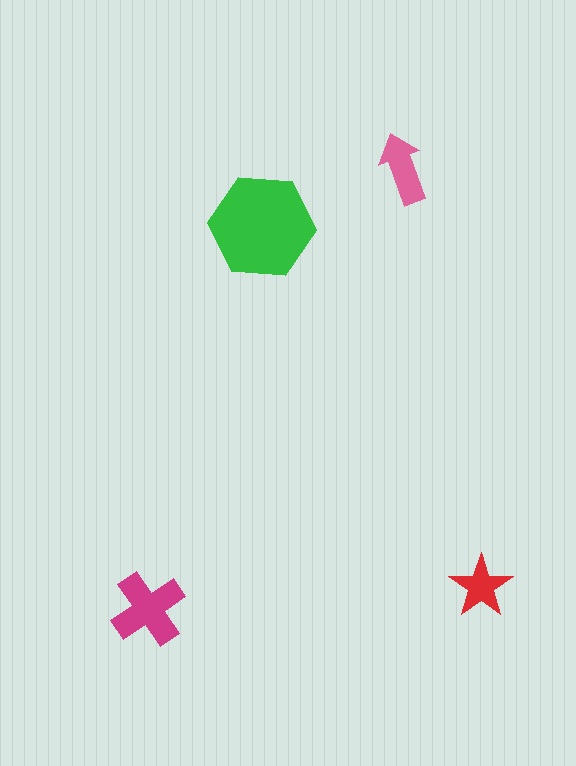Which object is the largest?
The green hexagon.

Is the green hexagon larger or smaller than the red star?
Larger.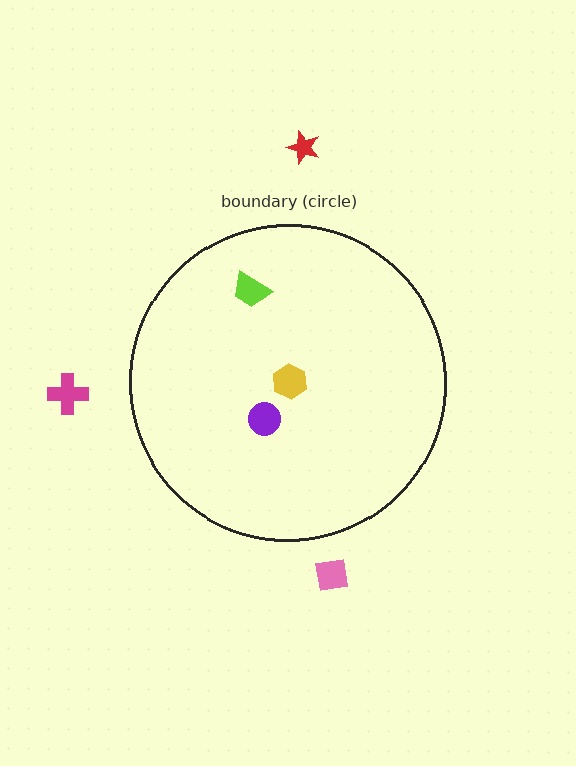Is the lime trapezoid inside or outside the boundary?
Inside.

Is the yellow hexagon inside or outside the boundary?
Inside.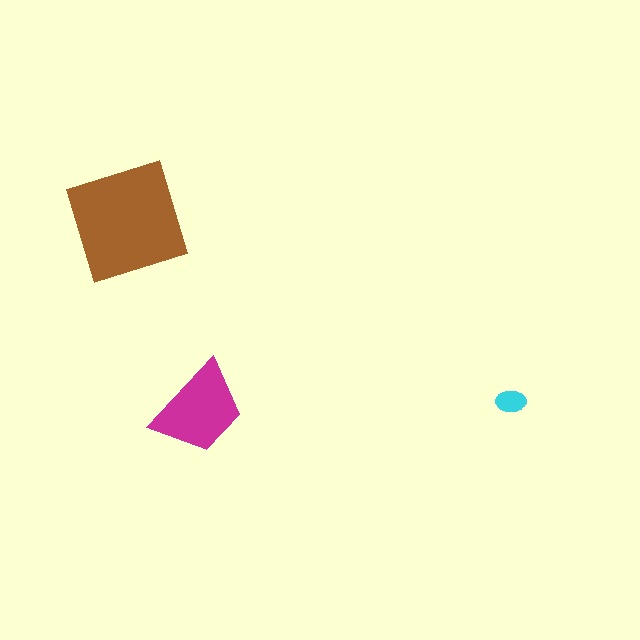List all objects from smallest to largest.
The cyan ellipse, the magenta trapezoid, the brown square.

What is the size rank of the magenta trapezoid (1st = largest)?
2nd.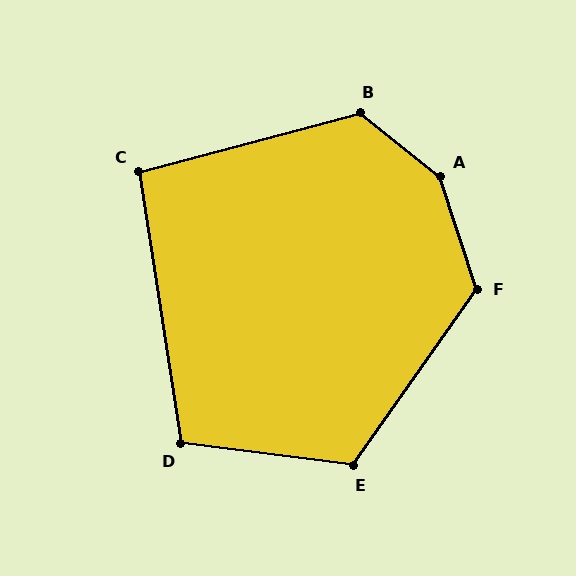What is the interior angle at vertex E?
Approximately 118 degrees (obtuse).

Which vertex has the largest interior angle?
A, at approximately 146 degrees.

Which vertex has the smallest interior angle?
C, at approximately 96 degrees.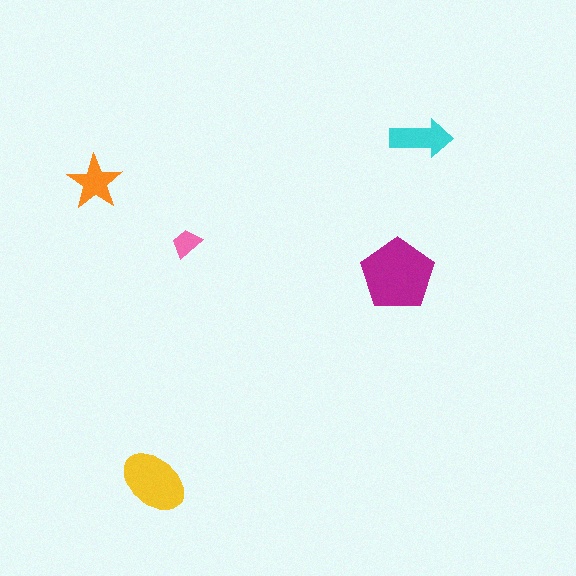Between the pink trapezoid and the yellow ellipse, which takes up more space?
The yellow ellipse.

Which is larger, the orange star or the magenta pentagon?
The magenta pentagon.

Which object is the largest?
The magenta pentagon.